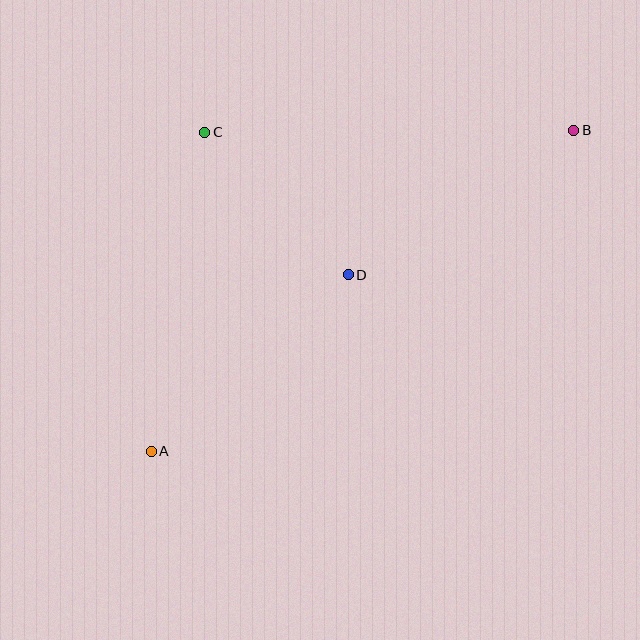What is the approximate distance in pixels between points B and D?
The distance between B and D is approximately 268 pixels.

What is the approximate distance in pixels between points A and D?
The distance between A and D is approximately 264 pixels.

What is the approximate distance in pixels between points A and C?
The distance between A and C is approximately 323 pixels.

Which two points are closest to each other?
Points C and D are closest to each other.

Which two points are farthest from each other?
Points A and B are farthest from each other.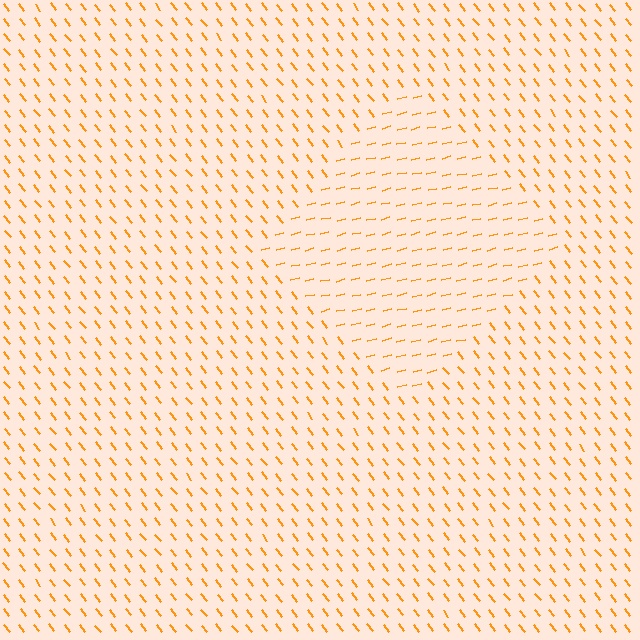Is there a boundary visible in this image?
Yes, there is a texture boundary formed by a change in line orientation.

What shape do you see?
I see a diamond.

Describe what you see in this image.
The image is filled with small orange line segments. A diamond region in the image has lines oriented differently from the surrounding lines, creating a visible texture boundary.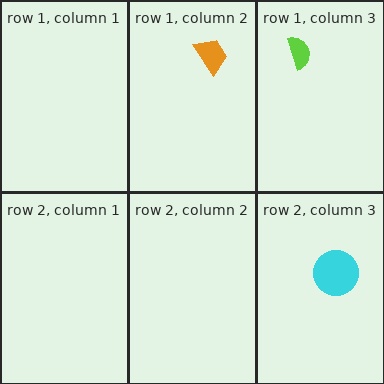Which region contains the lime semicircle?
The row 1, column 3 region.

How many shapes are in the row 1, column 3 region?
1.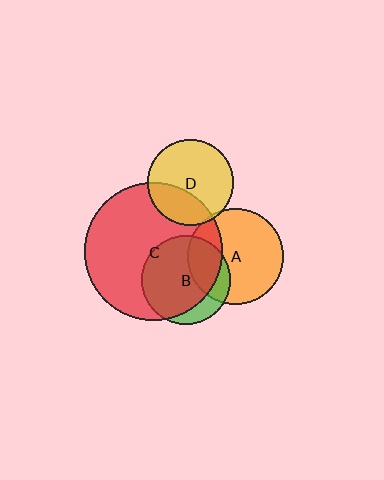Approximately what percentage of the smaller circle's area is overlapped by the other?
Approximately 5%.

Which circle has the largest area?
Circle C (red).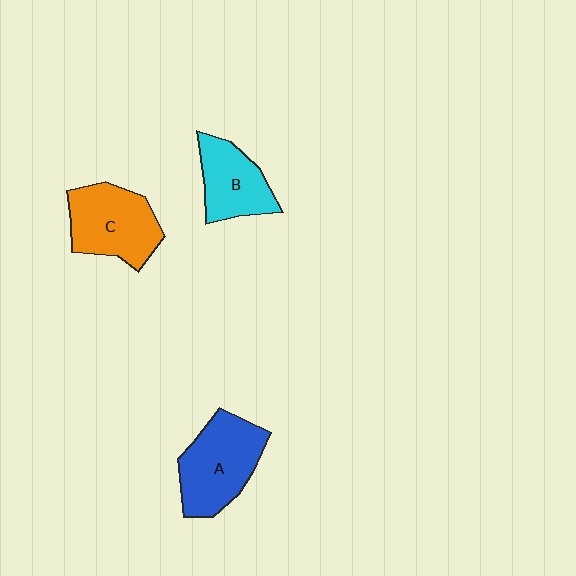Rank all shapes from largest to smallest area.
From largest to smallest: A (blue), C (orange), B (cyan).